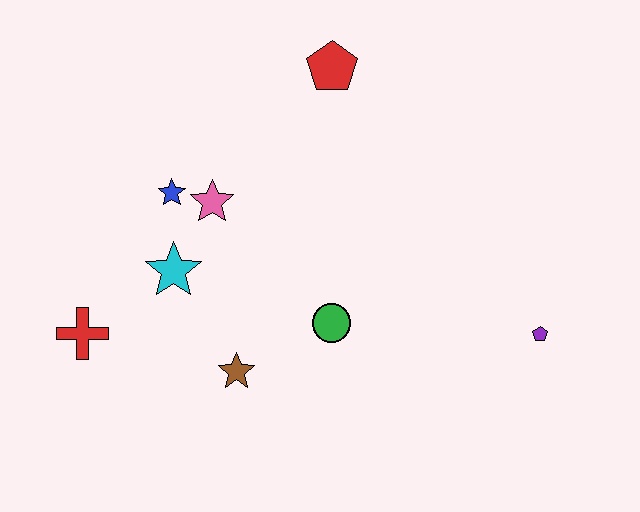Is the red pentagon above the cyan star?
Yes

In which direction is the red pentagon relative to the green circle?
The red pentagon is above the green circle.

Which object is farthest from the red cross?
The purple pentagon is farthest from the red cross.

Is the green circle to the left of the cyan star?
No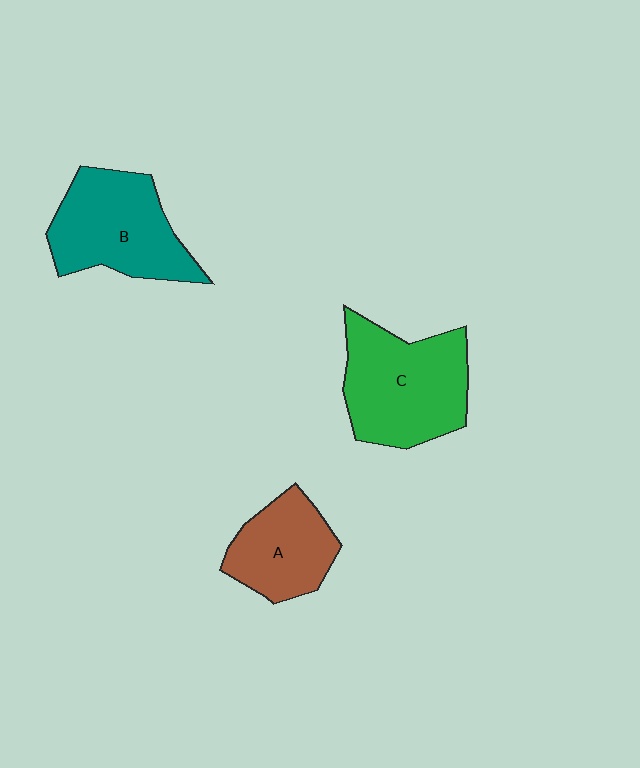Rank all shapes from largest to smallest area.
From largest to smallest: C (green), B (teal), A (brown).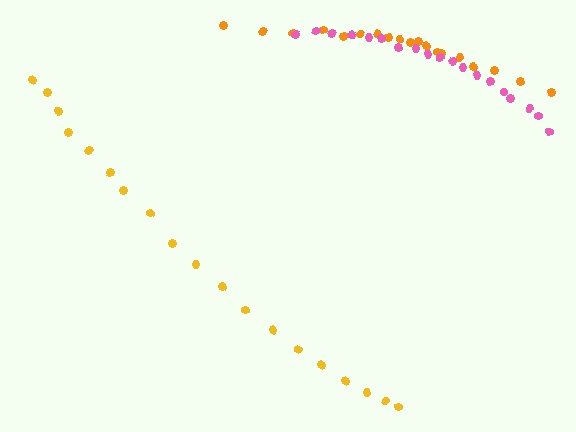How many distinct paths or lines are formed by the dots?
There are 3 distinct paths.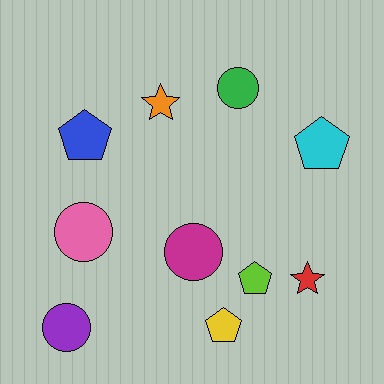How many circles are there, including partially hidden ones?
There are 4 circles.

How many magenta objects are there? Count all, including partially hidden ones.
There is 1 magenta object.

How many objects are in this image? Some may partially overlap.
There are 10 objects.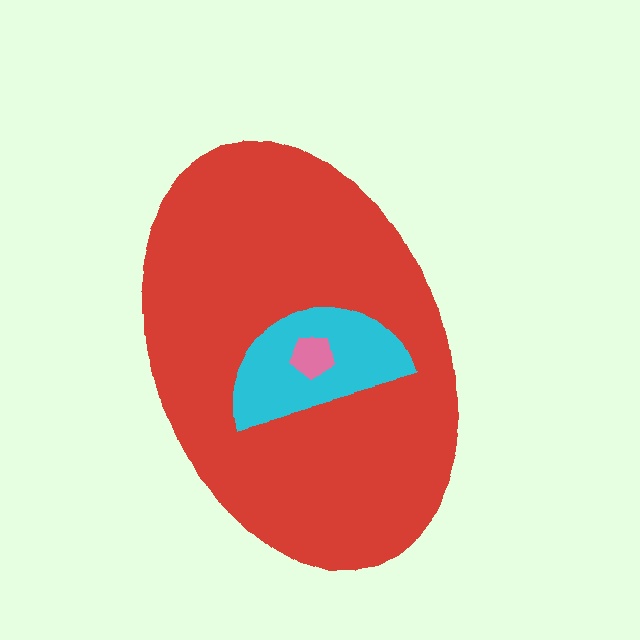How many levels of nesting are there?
3.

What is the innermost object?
The pink pentagon.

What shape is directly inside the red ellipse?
The cyan semicircle.